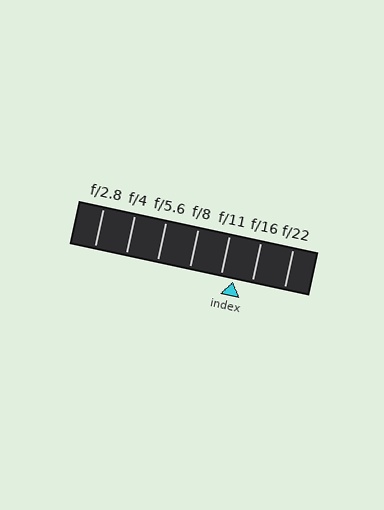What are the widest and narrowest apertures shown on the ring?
The widest aperture shown is f/2.8 and the narrowest is f/22.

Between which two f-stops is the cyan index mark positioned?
The index mark is between f/11 and f/16.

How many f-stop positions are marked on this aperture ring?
There are 7 f-stop positions marked.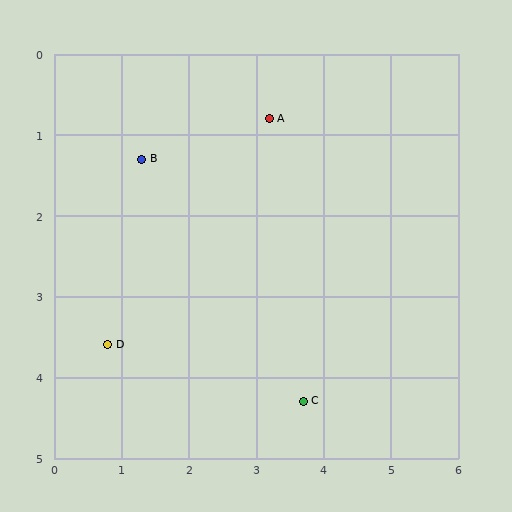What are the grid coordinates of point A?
Point A is at approximately (3.2, 0.8).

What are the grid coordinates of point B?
Point B is at approximately (1.3, 1.3).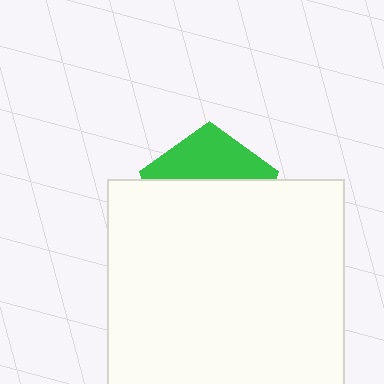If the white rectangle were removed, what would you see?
You would see the complete green pentagon.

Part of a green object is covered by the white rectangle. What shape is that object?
It is a pentagon.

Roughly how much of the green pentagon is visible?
A small part of it is visible (roughly 36%).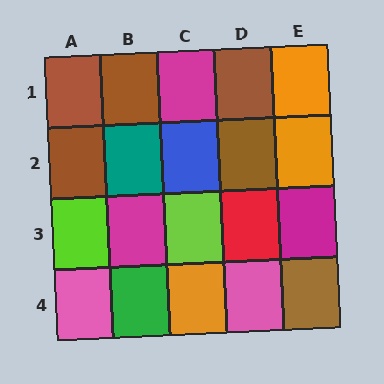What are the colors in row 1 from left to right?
Brown, brown, magenta, brown, orange.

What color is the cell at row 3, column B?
Magenta.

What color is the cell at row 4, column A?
Pink.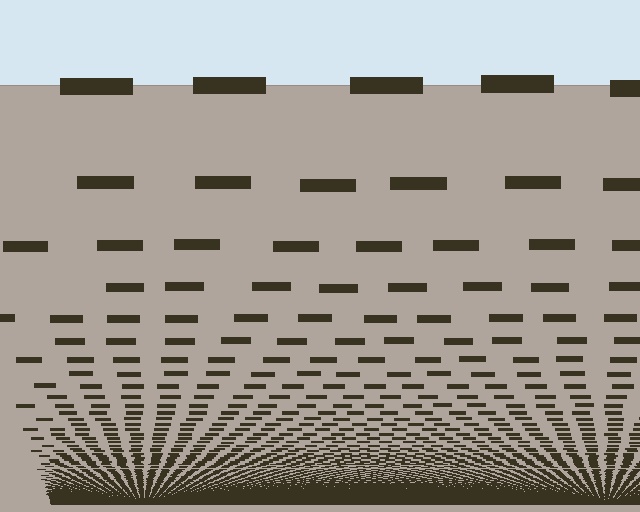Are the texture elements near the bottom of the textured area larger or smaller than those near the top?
Smaller. The gradient is inverted — elements near the bottom are smaller and denser.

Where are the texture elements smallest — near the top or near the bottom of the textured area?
Near the bottom.